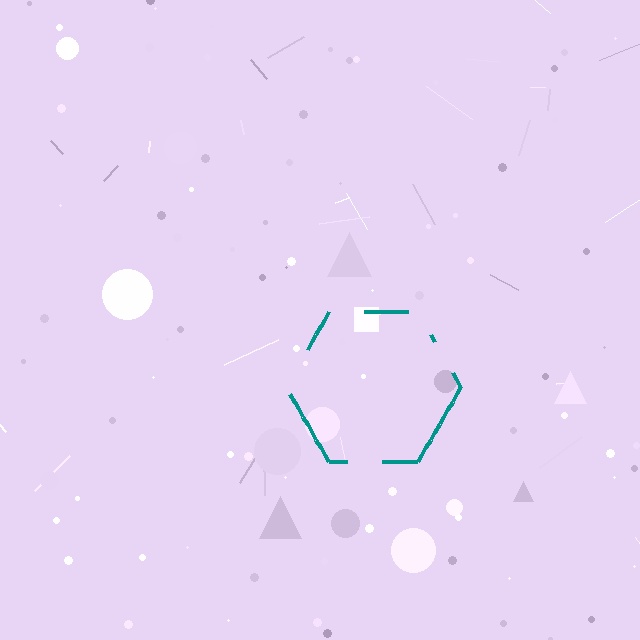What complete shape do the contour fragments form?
The contour fragments form a hexagon.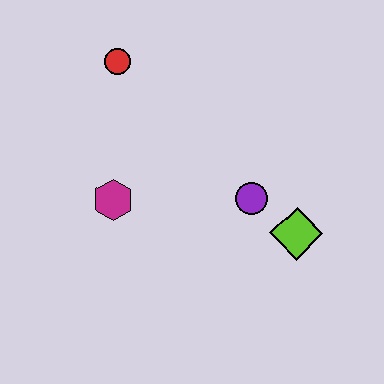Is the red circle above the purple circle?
Yes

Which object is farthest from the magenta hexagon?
The lime diamond is farthest from the magenta hexagon.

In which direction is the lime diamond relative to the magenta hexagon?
The lime diamond is to the right of the magenta hexagon.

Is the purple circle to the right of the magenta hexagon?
Yes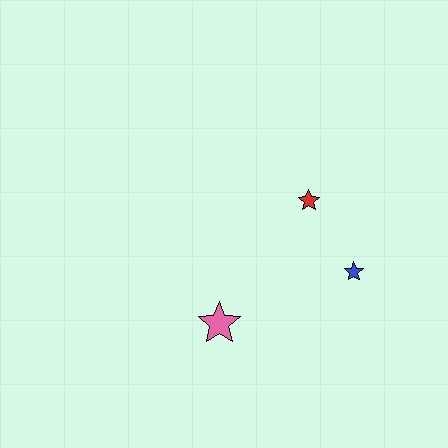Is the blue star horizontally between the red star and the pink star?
No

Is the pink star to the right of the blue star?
No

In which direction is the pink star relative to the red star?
The pink star is below the red star.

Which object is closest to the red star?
The blue star is closest to the red star.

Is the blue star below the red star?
Yes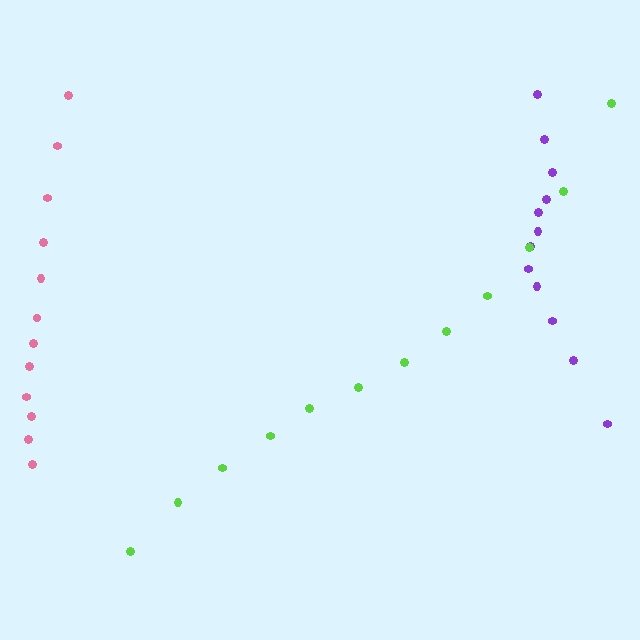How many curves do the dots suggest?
There are 3 distinct paths.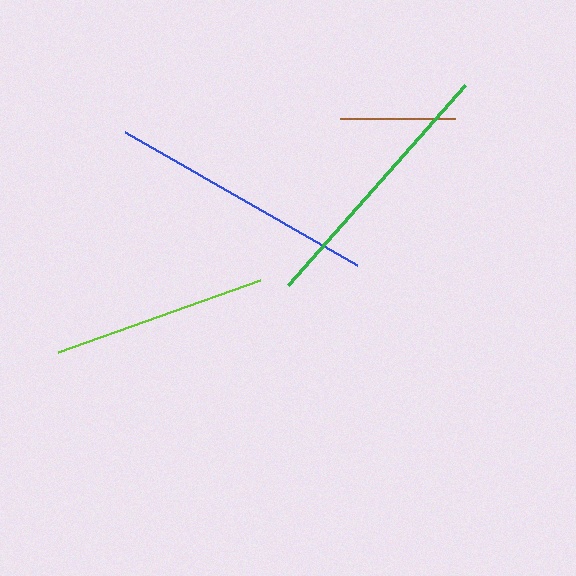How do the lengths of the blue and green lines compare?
The blue and green lines are approximately the same length.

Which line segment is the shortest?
The brown line is the shortest at approximately 115 pixels.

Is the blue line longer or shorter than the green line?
The blue line is longer than the green line.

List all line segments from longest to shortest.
From longest to shortest: blue, green, lime, brown.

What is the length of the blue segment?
The blue segment is approximately 267 pixels long.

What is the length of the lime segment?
The lime segment is approximately 214 pixels long.